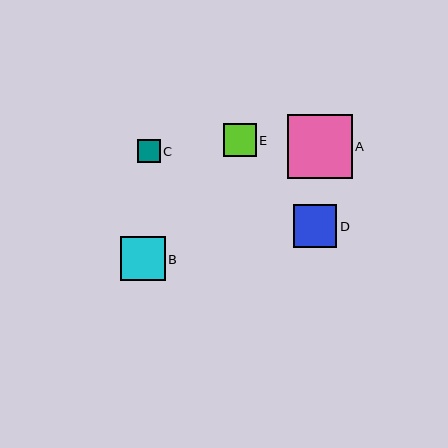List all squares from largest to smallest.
From largest to smallest: A, B, D, E, C.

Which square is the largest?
Square A is the largest with a size of approximately 64 pixels.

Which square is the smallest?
Square C is the smallest with a size of approximately 23 pixels.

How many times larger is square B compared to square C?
Square B is approximately 1.9 times the size of square C.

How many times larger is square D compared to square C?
Square D is approximately 1.9 times the size of square C.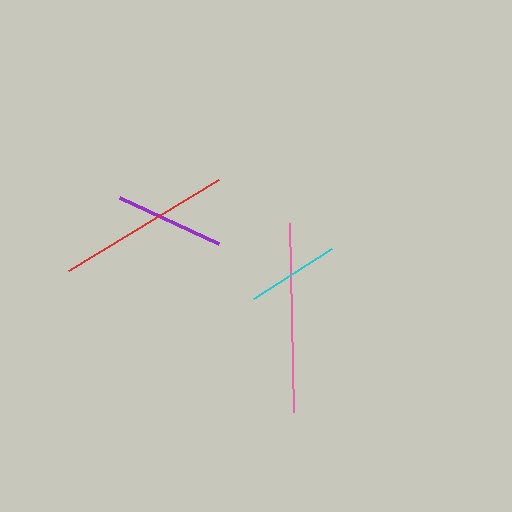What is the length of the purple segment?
The purple segment is approximately 109 pixels long.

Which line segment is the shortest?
The cyan line is the shortest at approximately 93 pixels.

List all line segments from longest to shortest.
From longest to shortest: pink, red, purple, cyan.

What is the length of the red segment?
The red segment is approximately 175 pixels long.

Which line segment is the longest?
The pink line is the longest at approximately 190 pixels.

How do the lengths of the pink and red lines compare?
The pink and red lines are approximately the same length.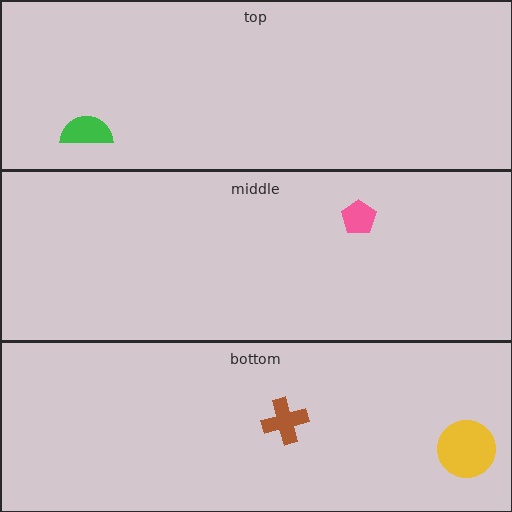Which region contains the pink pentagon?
The middle region.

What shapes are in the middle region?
The pink pentagon.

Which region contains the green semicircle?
The top region.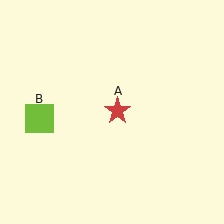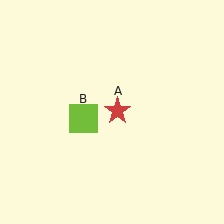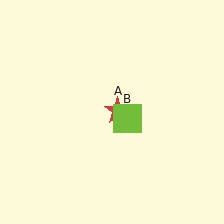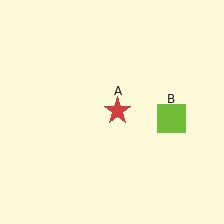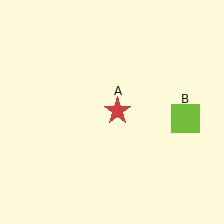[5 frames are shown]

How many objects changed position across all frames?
1 object changed position: lime square (object B).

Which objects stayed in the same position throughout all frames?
Red star (object A) remained stationary.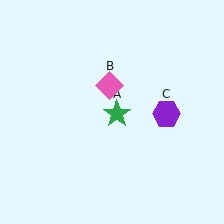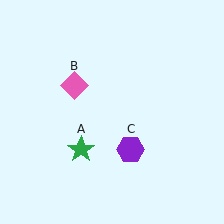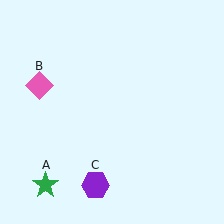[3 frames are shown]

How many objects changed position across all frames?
3 objects changed position: green star (object A), pink diamond (object B), purple hexagon (object C).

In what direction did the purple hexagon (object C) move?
The purple hexagon (object C) moved down and to the left.